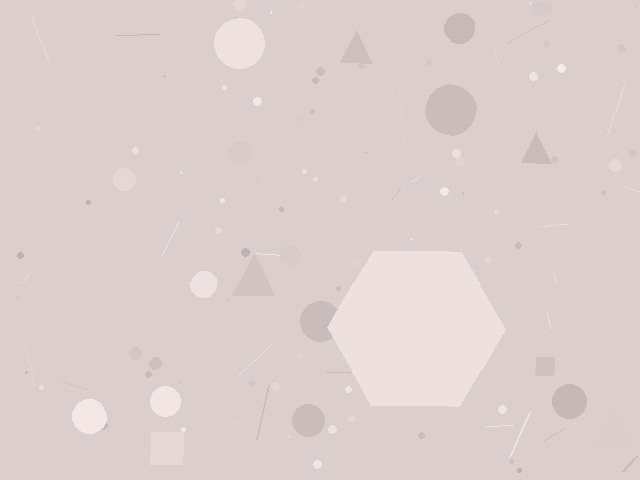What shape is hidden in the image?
A hexagon is hidden in the image.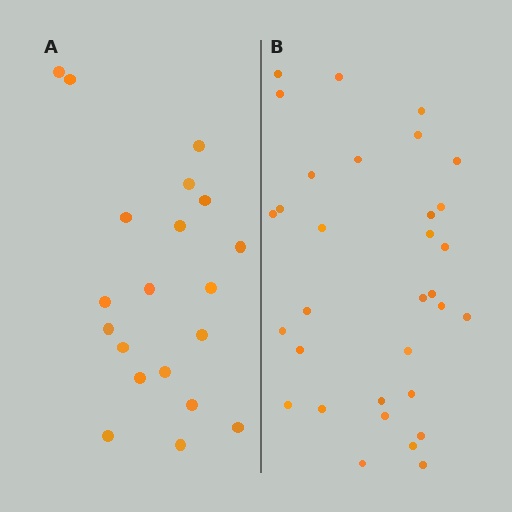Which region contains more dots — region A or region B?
Region B (the right region) has more dots.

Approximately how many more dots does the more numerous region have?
Region B has roughly 12 or so more dots than region A.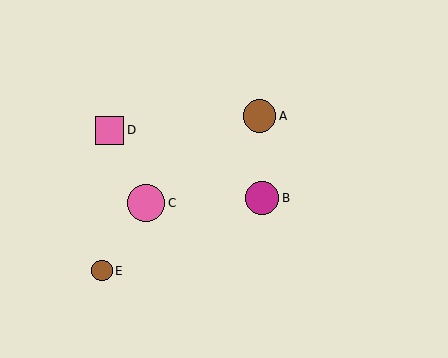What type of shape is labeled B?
Shape B is a magenta circle.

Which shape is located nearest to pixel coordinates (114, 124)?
The pink square (labeled D) at (110, 130) is nearest to that location.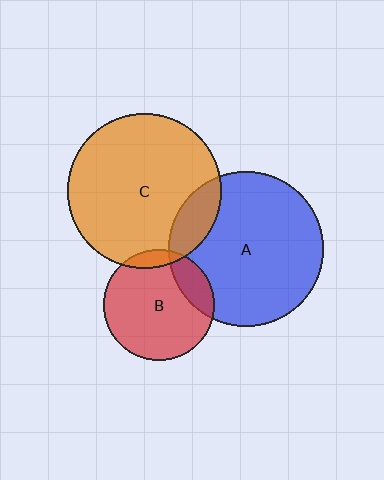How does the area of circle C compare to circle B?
Approximately 1.9 times.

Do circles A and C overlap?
Yes.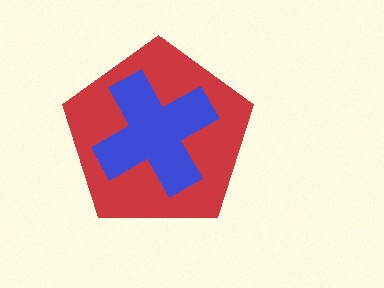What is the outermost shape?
The red pentagon.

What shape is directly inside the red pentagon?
The blue cross.